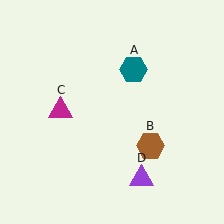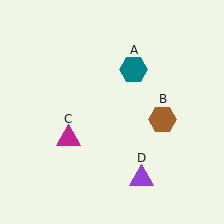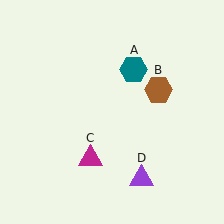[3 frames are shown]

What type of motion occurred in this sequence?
The brown hexagon (object B), magenta triangle (object C) rotated counterclockwise around the center of the scene.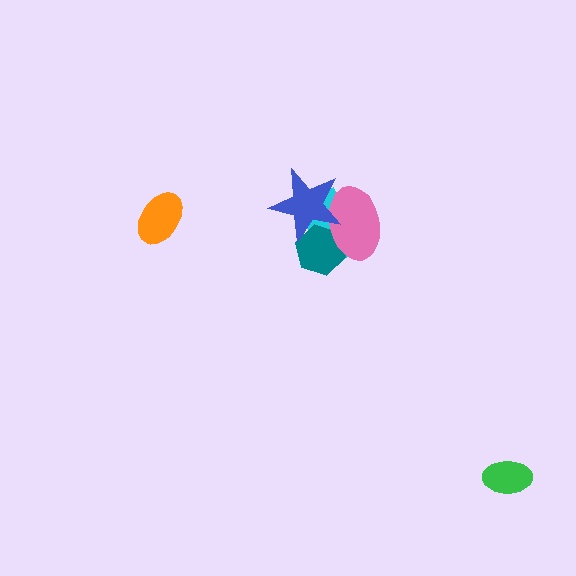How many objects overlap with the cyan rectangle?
3 objects overlap with the cyan rectangle.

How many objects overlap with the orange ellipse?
0 objects overlap with the orange ellipse.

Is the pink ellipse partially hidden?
Yes, it is partially covered by another shape.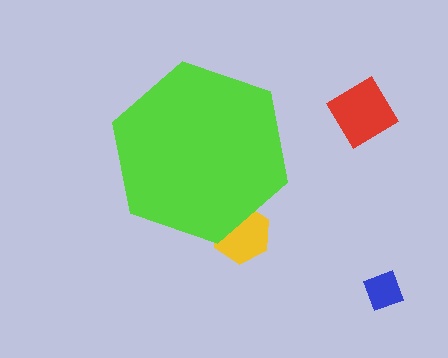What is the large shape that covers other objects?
A lime hexagon.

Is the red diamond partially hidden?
No, the red diamond is fully visible.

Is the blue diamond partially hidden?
No, the blue diamond is fully visible.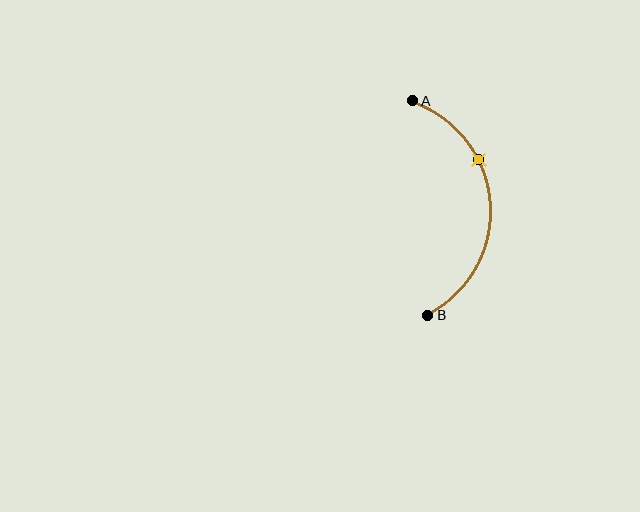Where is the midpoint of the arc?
The arc midpoint is the point on the curve farthest from the straight line joining A and B. It sits to the right of that line.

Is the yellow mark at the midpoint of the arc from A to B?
No. The yellow mark lies on the arc but is closer to endpoint A. The arc midpoint would be at the point on the curve equidistant along the arc from both A and B.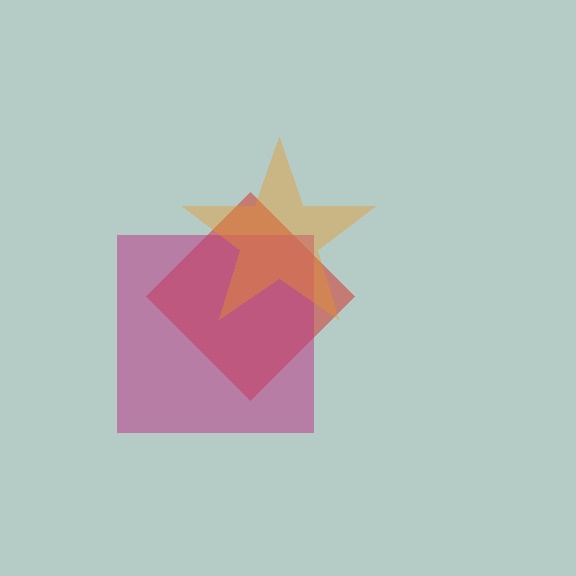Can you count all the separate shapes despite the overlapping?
Yes, there are 3 separate shapes.